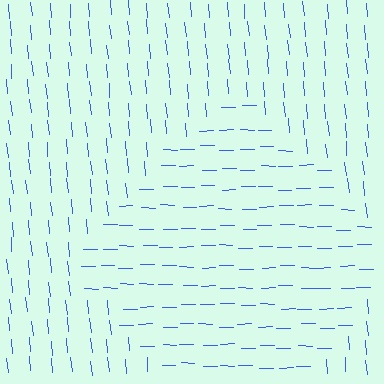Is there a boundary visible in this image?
Yes, there is a texture boundary formed by a change in line orientation.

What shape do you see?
I see a diamond.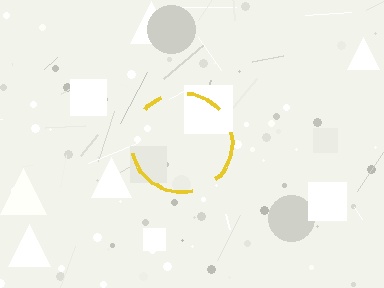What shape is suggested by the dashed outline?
The dashed outline suggests a circle.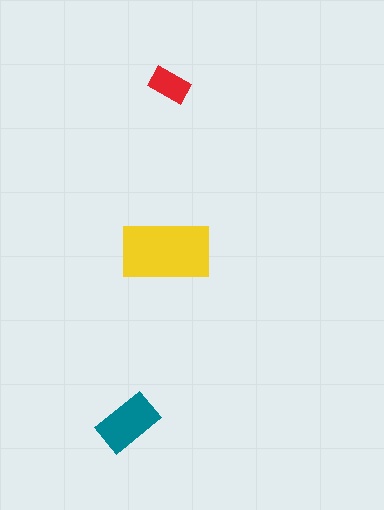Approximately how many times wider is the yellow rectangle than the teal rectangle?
About 1.5 times wider.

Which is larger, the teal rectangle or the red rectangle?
The teal one.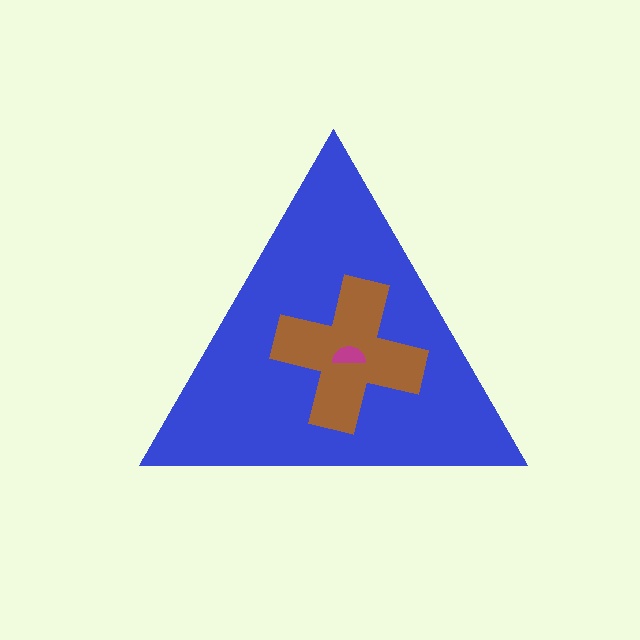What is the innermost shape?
The magenta semicircle.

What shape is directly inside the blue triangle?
The brown cross.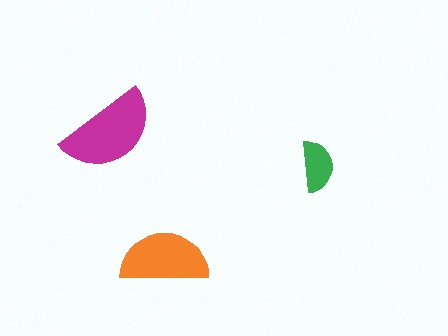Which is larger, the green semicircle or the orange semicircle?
The orange one.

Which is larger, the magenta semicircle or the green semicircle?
The magenta one.